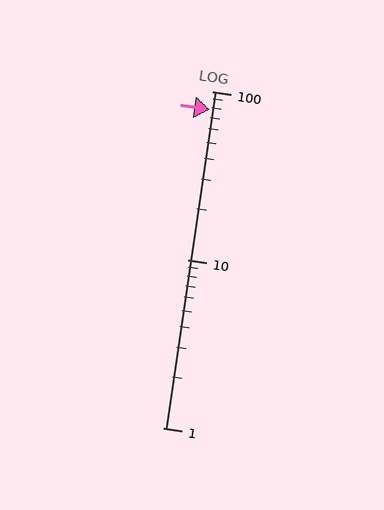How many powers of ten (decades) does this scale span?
The scale spans 2 decades, from 1 to 100.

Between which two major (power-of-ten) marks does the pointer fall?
The pointer is between 10 and 100.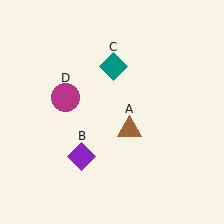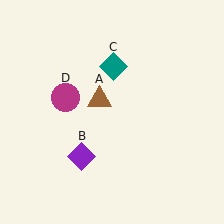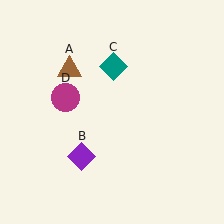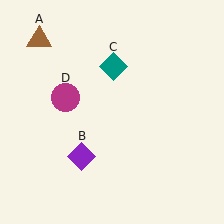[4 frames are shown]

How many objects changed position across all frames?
1 object changed position: brown triangle (object A).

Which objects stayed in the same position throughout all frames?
Purple diamond (object B) and teal diamond (object C) and magenta circle (object D) remained stationary.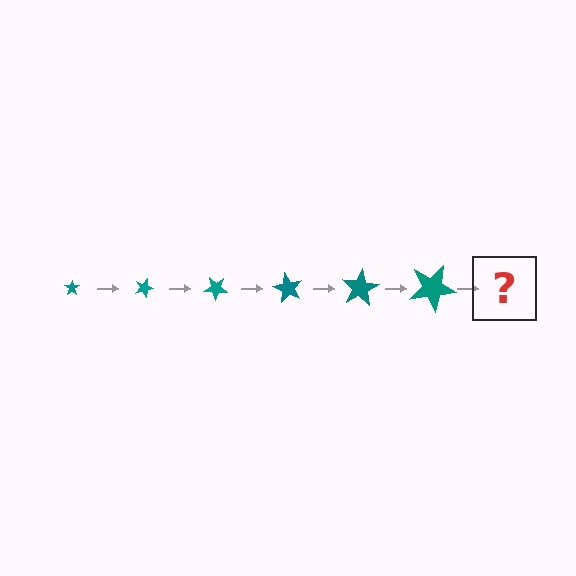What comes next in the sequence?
The next element should be a star, larger than the previous one and rotated 120 degrees from the start.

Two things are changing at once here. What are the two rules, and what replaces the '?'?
The two rules are that the star grows larger each step and it rotates 20 degrees each step. The '?' should be a star, larger than the previous one and rotated 120 degrees from the start.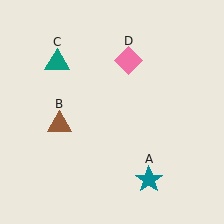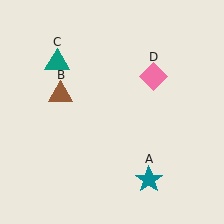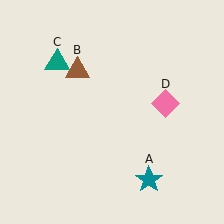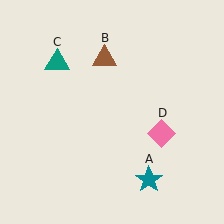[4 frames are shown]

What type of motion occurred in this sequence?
The brown triangle (object B), pink diamond (object D) rotated clockwise around the center of the scene.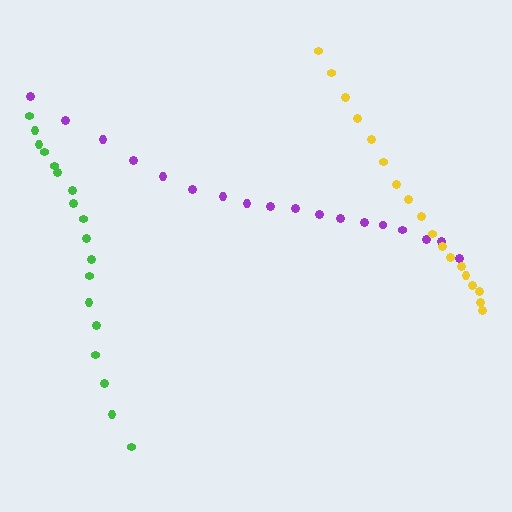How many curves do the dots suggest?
There are 3 distinct paths.